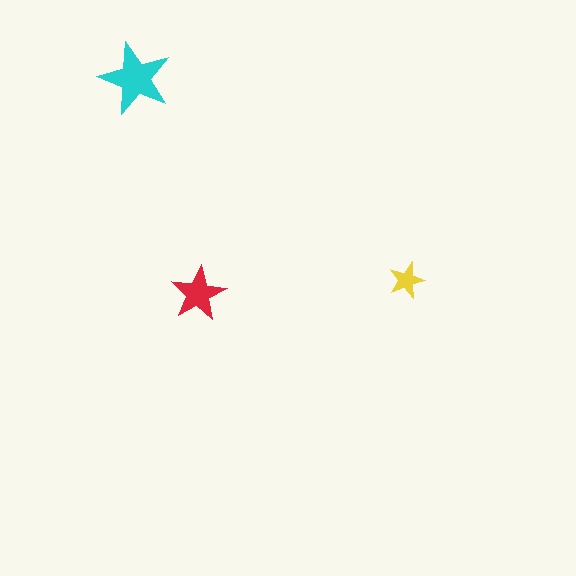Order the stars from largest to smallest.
the cyan one, the red one, the yellow one.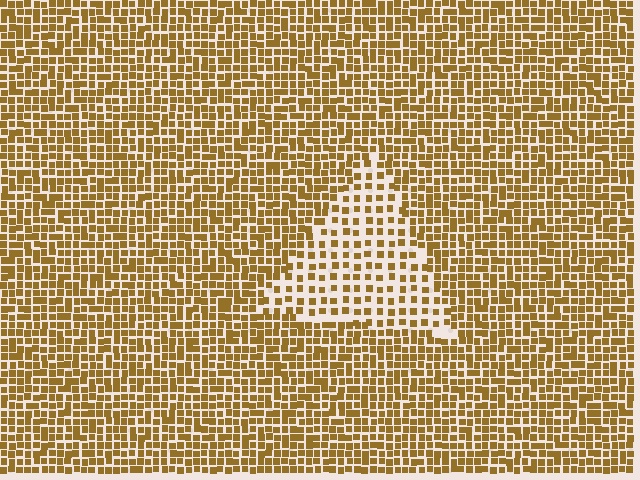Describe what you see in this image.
The image contains small brown elements arranged at two different densities. A triangle-shaped region is visible where the elements are less densely packed than the surrounding area.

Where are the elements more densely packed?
The elements are more densely packed outside the triangle boundary.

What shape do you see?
I see a triangle.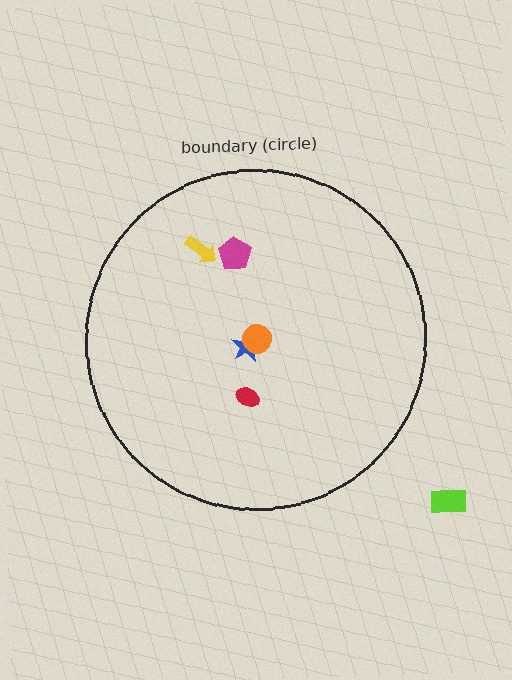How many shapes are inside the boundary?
5 inside, 1 outside.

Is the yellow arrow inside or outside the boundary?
Inside.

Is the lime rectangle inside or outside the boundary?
Outside.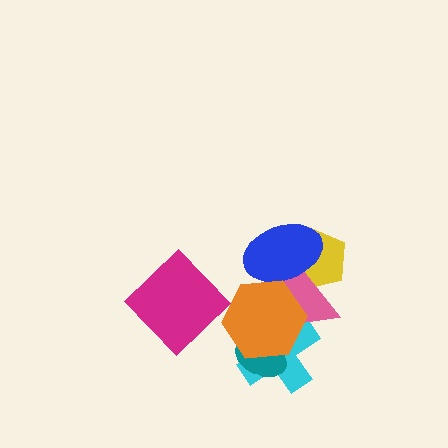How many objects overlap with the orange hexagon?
4 objects overlap with the orange hexagon.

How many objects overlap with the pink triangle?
4 objects overlap with the pink triangle.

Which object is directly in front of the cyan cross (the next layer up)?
The pink triangle is directly in front of the cyan cross.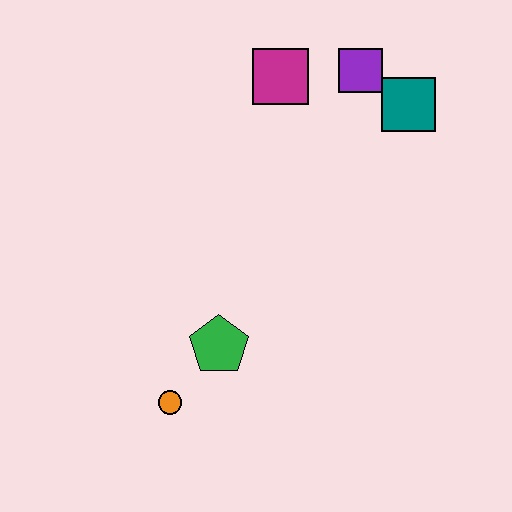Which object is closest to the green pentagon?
The orange circle is closest to the green pentagon.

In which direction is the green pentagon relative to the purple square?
The green pentagon is below the purple square.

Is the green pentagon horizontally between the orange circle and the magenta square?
Yes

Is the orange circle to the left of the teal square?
Yes